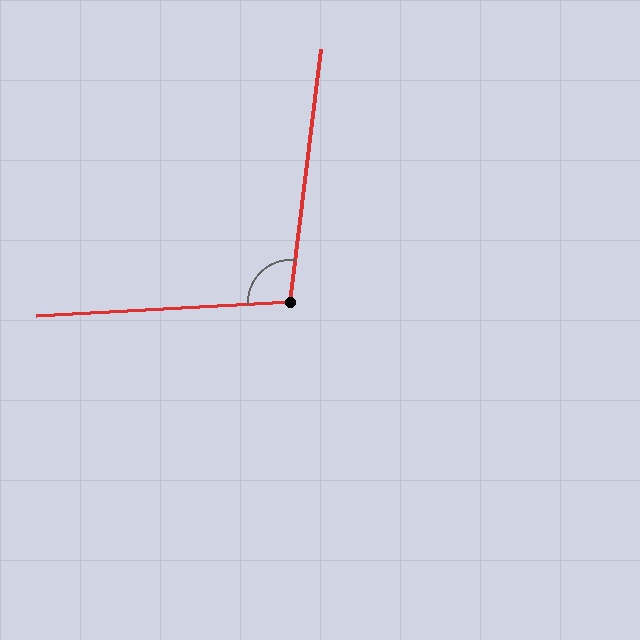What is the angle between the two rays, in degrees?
Approximately 100 degrees.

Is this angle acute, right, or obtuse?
It is obtuse.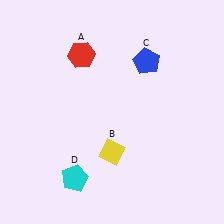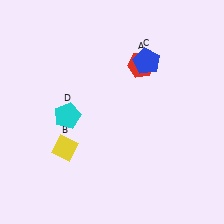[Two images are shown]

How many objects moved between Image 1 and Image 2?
3 objects moved between the two images.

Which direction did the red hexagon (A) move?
The red hexagon (A) moved right.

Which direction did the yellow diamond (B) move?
The yellow diamond (B) moved left.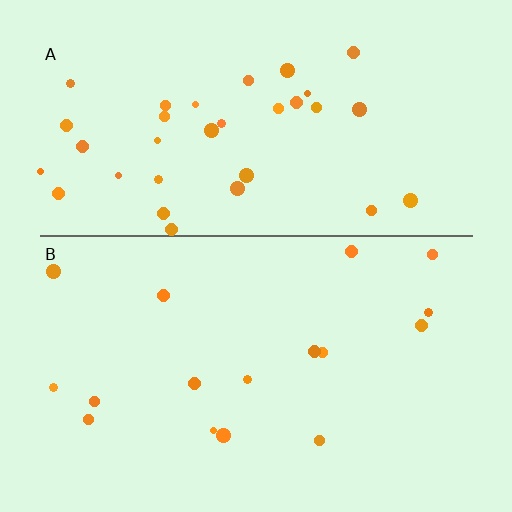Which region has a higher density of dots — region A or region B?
A (the top).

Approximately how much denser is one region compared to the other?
Approximately 2.1× — region A over region B.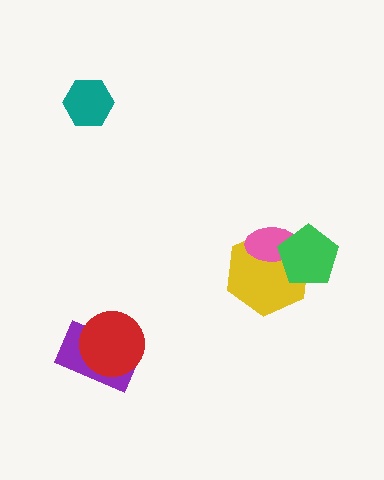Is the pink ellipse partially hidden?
Yes, it is partially covered by another shape.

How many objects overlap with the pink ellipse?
2 objects overlap with the pink ellipse.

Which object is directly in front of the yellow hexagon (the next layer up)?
The pink ellipse is directly in front of the yellow hexagon.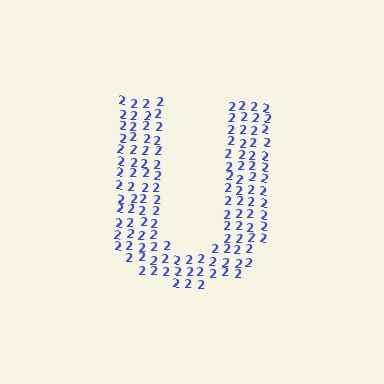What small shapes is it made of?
It is made of small digit 2's.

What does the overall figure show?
The overall figure shows the letter U.